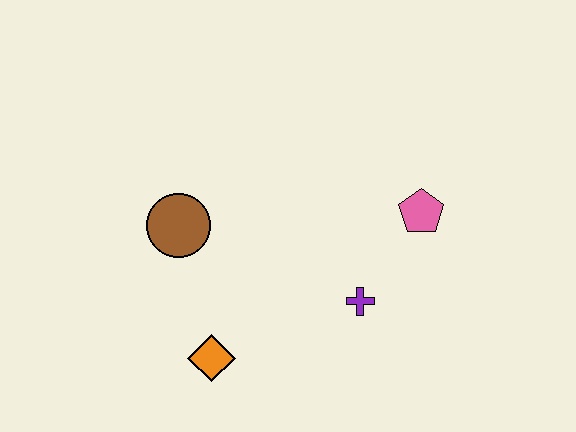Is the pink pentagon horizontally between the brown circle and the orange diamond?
No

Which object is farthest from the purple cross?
The brown circle is farthest from the purple cross.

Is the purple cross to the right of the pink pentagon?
No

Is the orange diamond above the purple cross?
No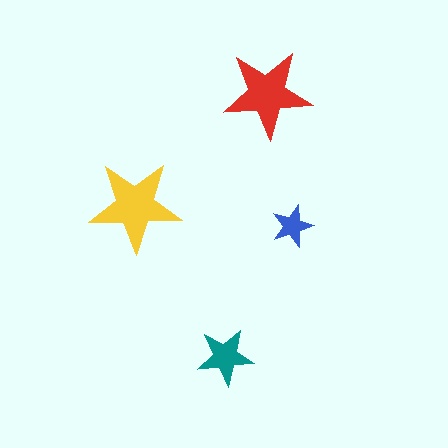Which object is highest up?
The red star is topmost.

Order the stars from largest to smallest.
the yellow one, the red one, the teal one, the blue one.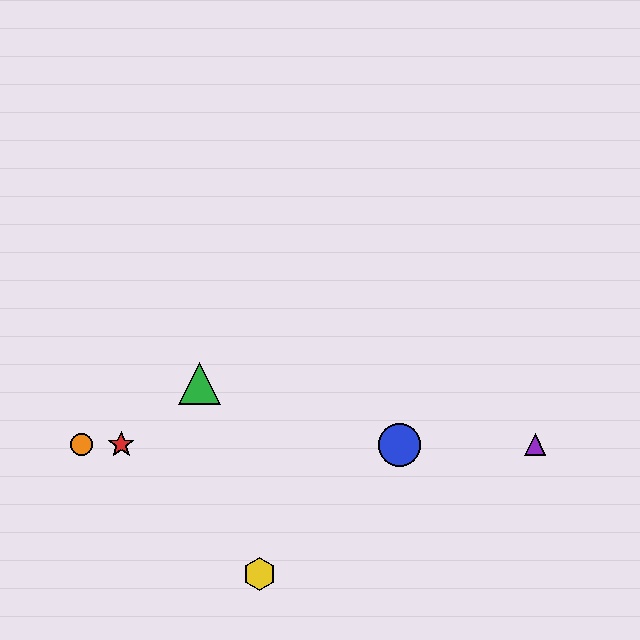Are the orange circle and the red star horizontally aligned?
Yes, both are at y≈445.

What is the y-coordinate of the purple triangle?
The purple triangle is at y≈445.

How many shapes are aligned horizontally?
4 shapes (the red star, the blue circle, the purple triangle, the orange circle) are aligned horizontally.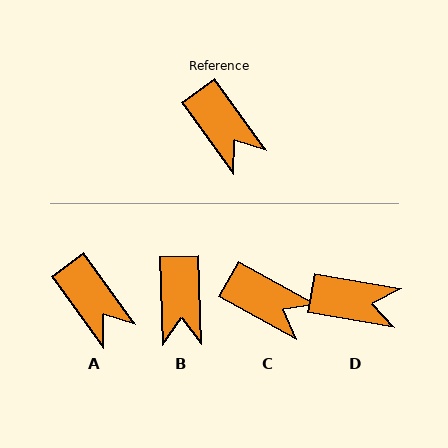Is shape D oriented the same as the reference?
No, it is off by about 45 degrees.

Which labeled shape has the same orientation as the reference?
A.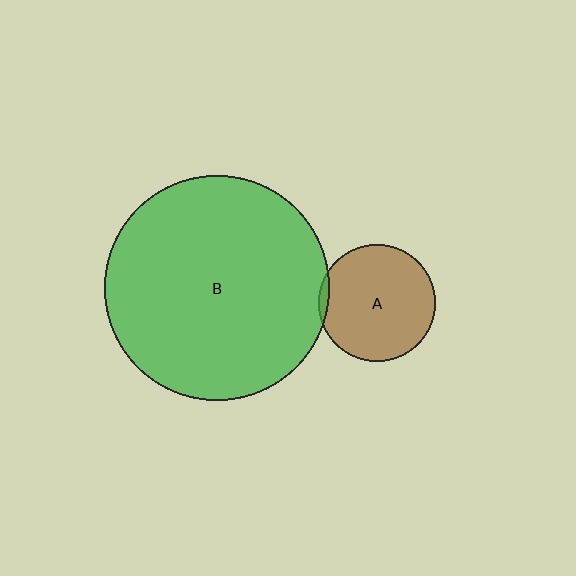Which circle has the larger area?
Circle B (green).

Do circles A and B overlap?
Yes.